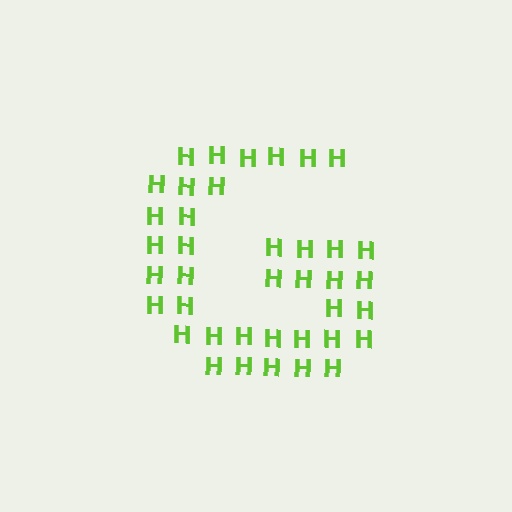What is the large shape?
The large shape is the letter G.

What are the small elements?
The small elements are letter H's.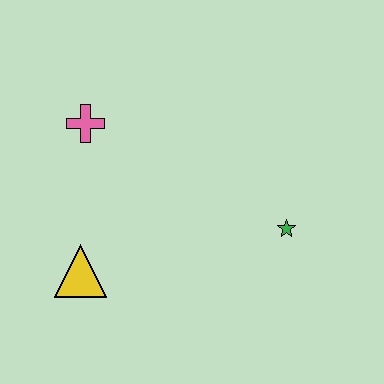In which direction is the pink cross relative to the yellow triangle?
The pink cross is above the yellow triangle.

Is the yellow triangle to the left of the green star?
Yes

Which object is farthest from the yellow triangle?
The green star is farthest from the yellow triangle.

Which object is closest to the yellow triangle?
The pink cross is closest to the yellow triangle.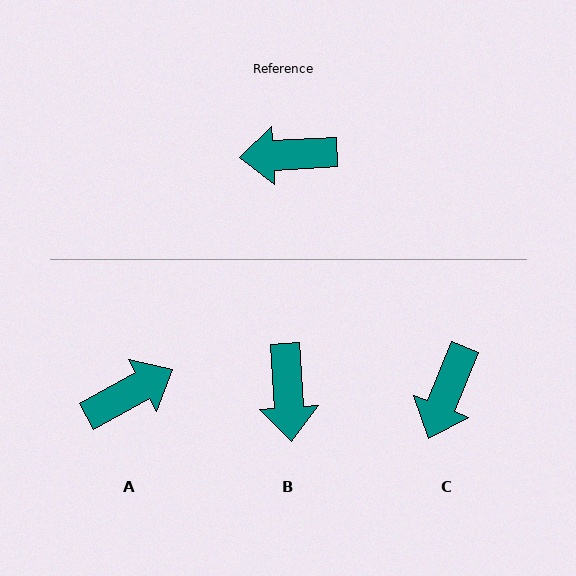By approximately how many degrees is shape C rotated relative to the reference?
Approximately 65 degrees counter-clockwise.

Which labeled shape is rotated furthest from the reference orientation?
A, about 154 degrees away.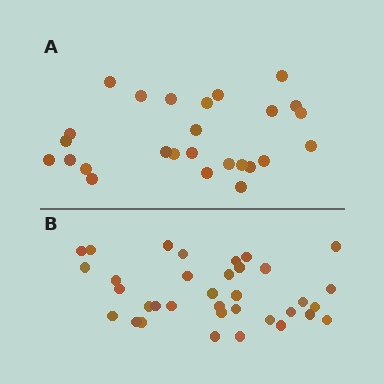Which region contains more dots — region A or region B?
Region B (the bottom region) has more dots.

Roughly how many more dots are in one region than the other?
Region B has roughly 8 or so more dots than region A.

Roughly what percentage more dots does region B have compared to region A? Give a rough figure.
About 35% more.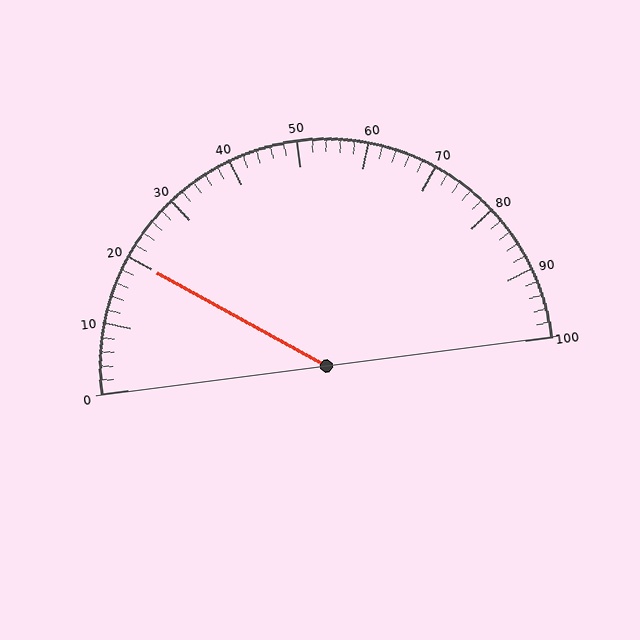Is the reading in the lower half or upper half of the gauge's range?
The reading is in the lower half of the range (0 to 100).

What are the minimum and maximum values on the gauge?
The gauge ranges from 0 to 100.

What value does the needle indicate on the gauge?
The needle indicates approximately 20.